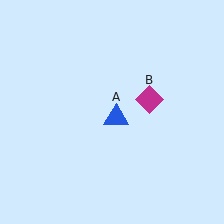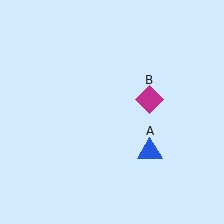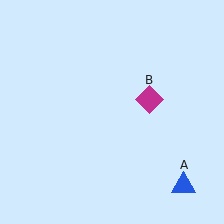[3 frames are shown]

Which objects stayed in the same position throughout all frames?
Magenta diamond (object B) remained stationary.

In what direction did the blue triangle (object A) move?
The blue triangle (object A) moved down and to the right.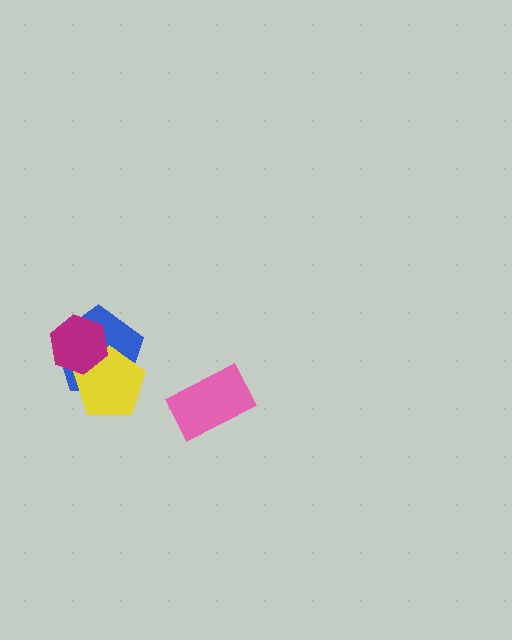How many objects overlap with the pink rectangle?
0 objects overlap with the pink rectangle.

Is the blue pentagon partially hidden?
Yes, it is partially covered by another shape.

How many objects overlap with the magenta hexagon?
2 objects overlap with the magenta hexagon.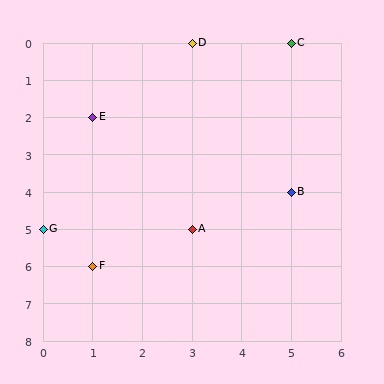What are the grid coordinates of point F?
Point F is at grid coordinates (1, 6).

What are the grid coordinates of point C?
Point C is at grid coordinates (5, 0).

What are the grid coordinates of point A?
Point A is at grid coordinates (3, 5).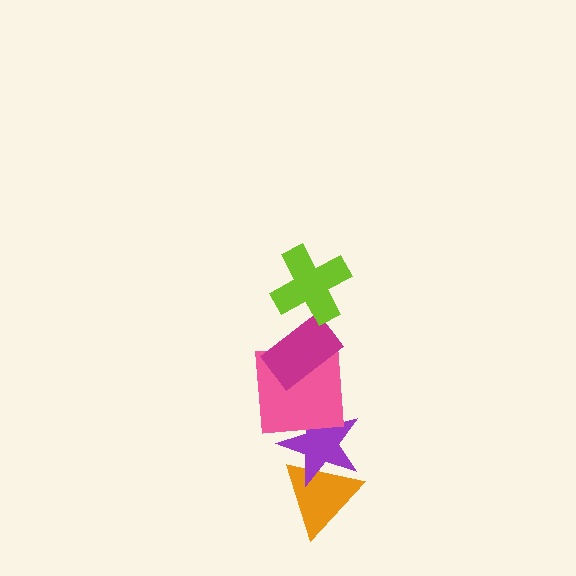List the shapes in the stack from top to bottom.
From top to bottom: the lime cross, the magenta rectangle, the pink square, the purple star, the orange triangle.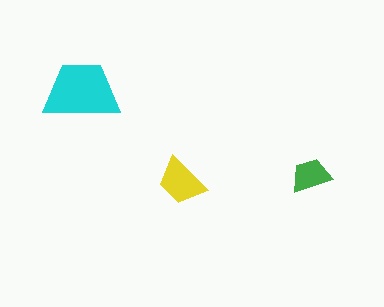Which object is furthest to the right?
The green trapezoid is rightmost.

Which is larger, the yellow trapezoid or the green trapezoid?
The yellow one.